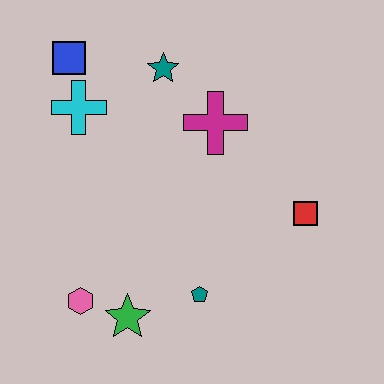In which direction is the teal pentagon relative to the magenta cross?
The teal pentagon is below the magenta cross.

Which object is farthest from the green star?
The blue square is farthest from the green star.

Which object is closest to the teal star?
The magenta cross is closest to the teal star.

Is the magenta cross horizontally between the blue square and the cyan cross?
No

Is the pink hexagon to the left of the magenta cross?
Yes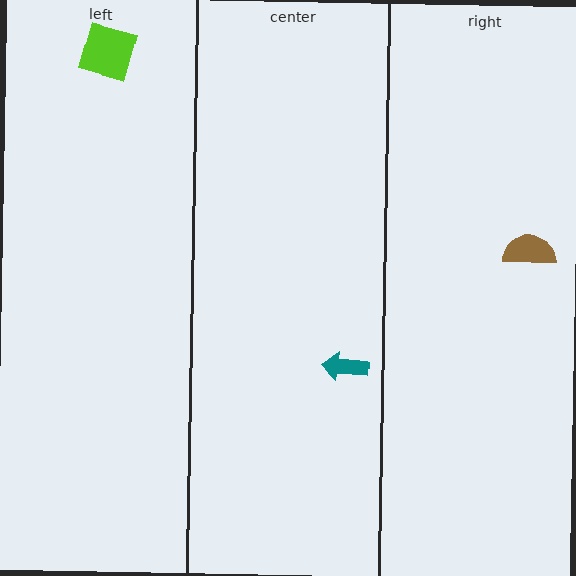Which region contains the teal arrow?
The center region.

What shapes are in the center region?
The teal arrow.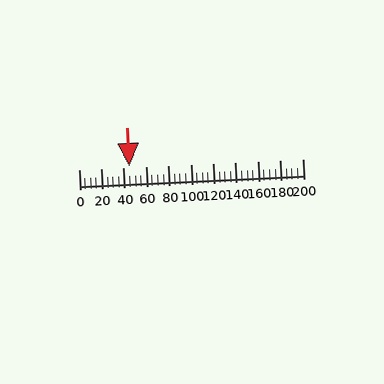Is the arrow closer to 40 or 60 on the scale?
The arrow is closer to 40.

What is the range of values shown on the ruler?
The ruler shows values from 0 to 200.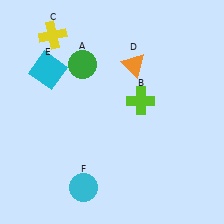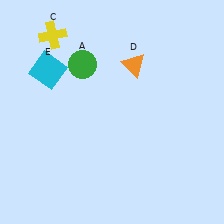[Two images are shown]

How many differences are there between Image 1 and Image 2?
There are 2 differences between the two images.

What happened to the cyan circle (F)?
The cyan circle (F) was removed in Image 2. It was in the bottom-left area of Image 1.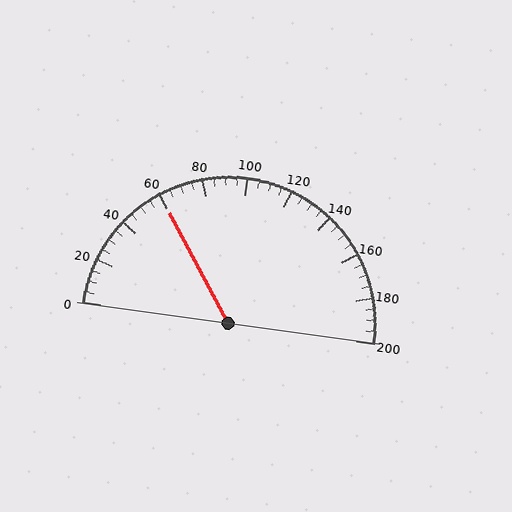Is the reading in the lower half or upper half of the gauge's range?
The reading is in the lower half of the range (0 to 200).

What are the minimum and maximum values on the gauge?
The gauge ranges from 0 to 200.